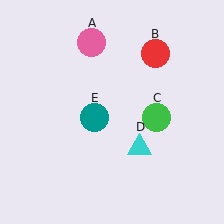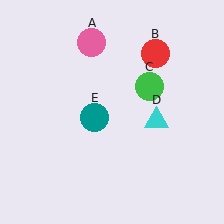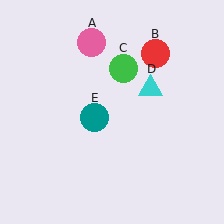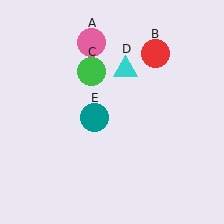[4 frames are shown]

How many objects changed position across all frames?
2 objects changed position: green circle (object C), cyan triangle (object D).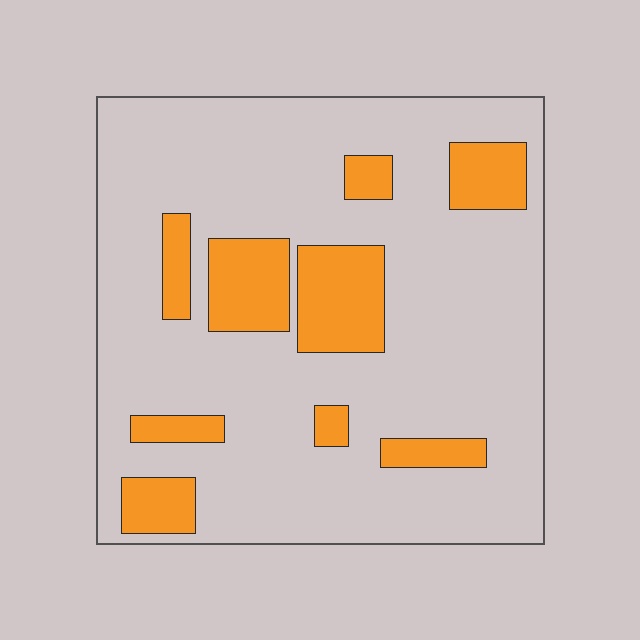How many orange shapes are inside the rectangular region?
9.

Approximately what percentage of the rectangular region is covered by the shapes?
Approximately 20%.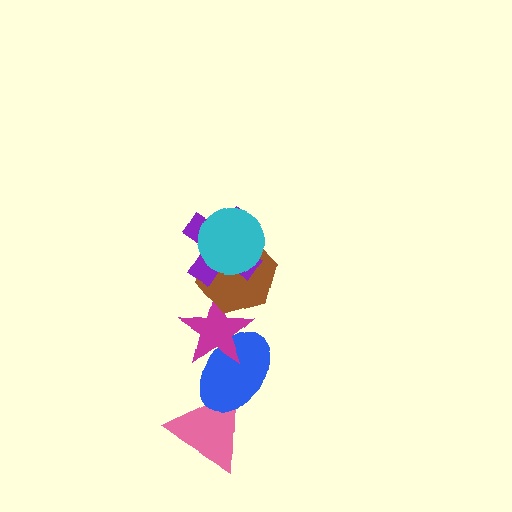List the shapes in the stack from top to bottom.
From top to bottom: the cyan circle, the purple cross, the brown hexagon, the magenta star, the blue ellipse, the pink triangle.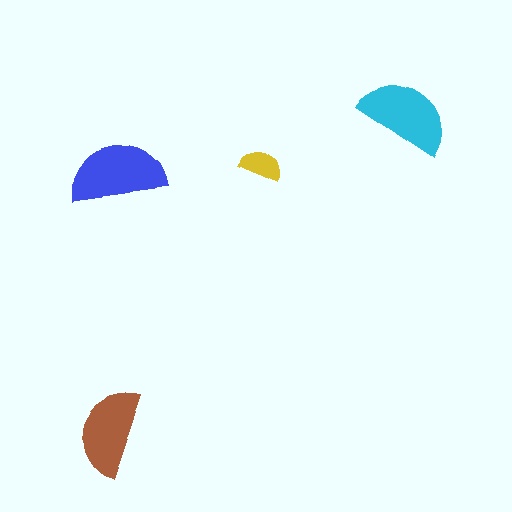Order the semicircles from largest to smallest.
the blue one, the cyan one, the brown one, the yellow one.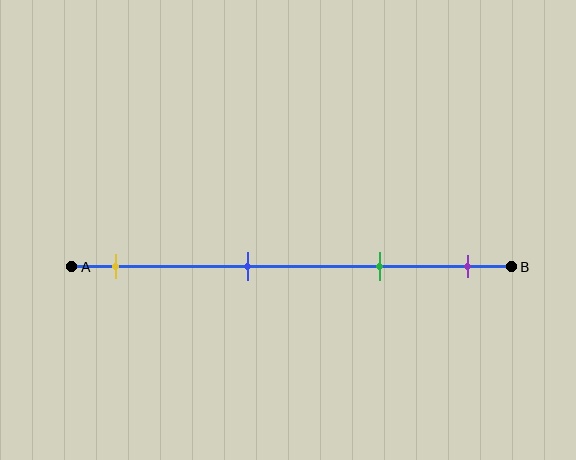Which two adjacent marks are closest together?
The green and purple marks are the closest adjacent pair.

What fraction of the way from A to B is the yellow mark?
The yellow mark is approximately 10% (0.1) of the way from A to B.